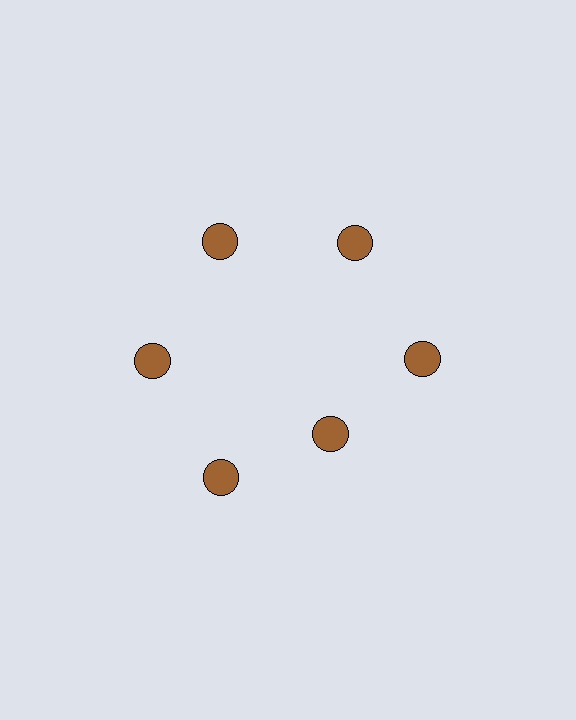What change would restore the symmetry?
The symmetry would be restored by moving it outward, back onto the ring so that all 6 circles sit at equal angles and equal distance from the center.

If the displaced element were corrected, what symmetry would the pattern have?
It would have 6-fold rotational symmetry — the pattern would map onto itself every 60 degrees.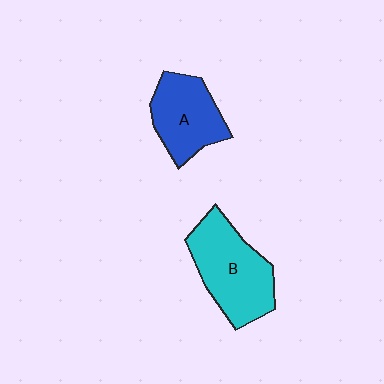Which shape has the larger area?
Shape B (cyan).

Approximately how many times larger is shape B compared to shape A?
Approximately 1.3 times.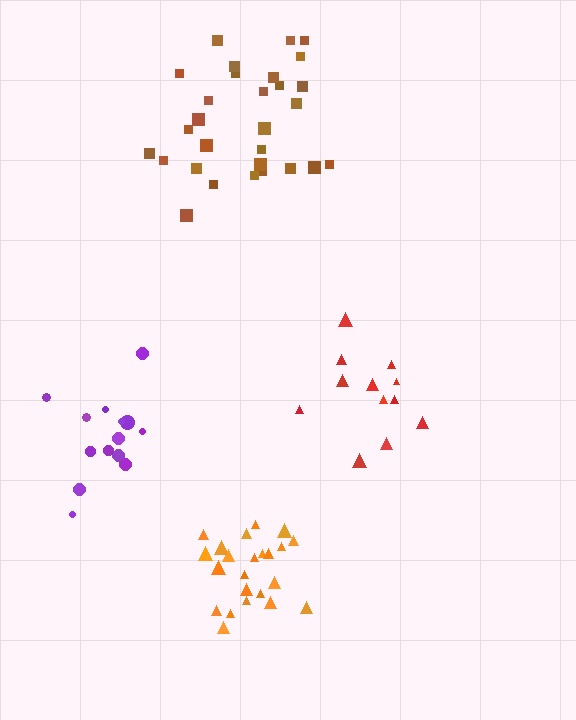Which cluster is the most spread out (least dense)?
Red.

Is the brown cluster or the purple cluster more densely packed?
Brown.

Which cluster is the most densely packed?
Orange.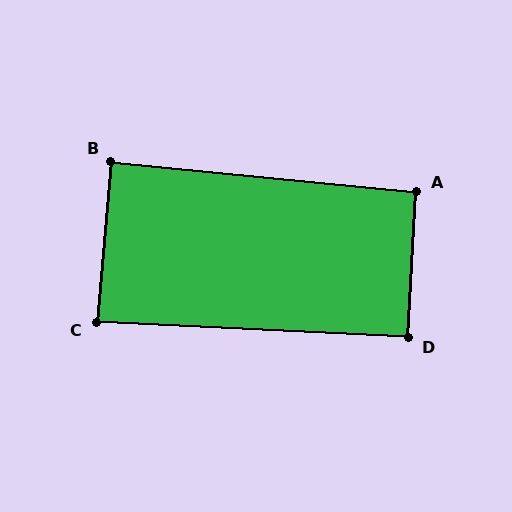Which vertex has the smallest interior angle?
C, at approximately 87 degrees.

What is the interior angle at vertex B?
Approximately 90 degrees (approximately right).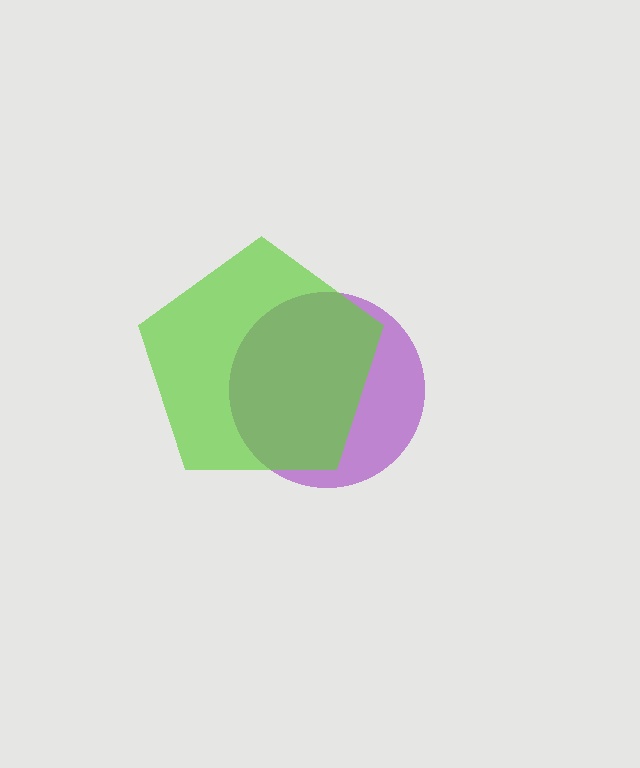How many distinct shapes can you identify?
There are 2 distinct shapes: a purple circle, a lime pentagon.